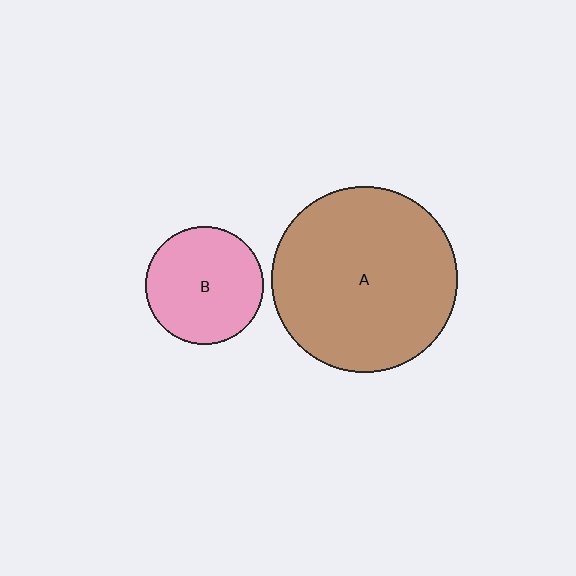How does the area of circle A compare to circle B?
Approximately 2.5 times.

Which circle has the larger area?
Circle A (brown).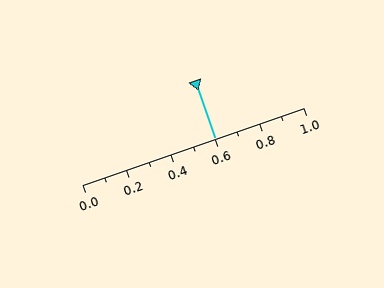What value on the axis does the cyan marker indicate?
The marker indicates approximately 0.6.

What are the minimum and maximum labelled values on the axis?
The axis runs from 0.0 to 1.0.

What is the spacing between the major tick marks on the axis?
The major ticks are spaced 0.2 apart.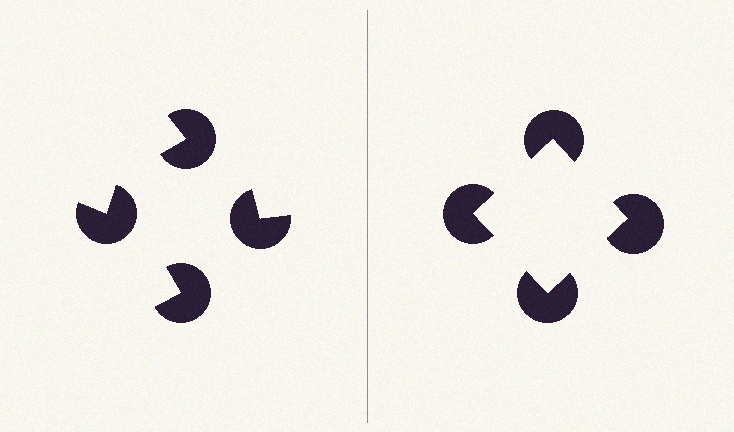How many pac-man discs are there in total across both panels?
8 — 4 on each side.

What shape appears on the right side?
An illusory square.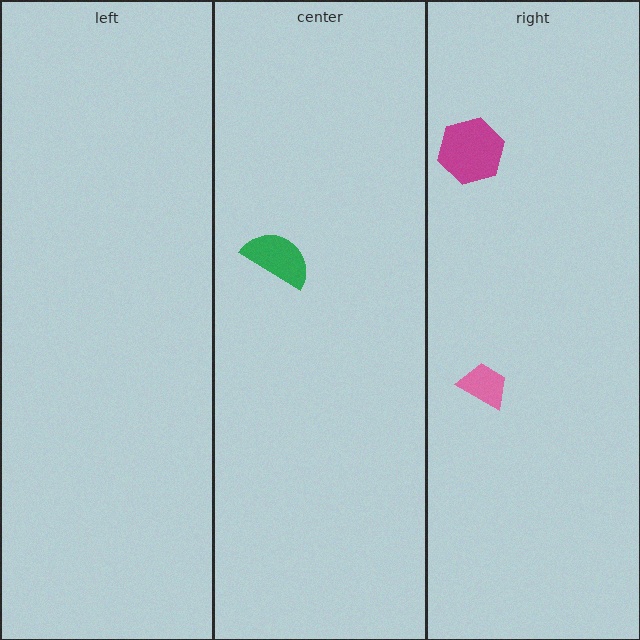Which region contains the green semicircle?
The center region.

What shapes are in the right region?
The pink trapezoid, the magenta hexagon.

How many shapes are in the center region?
1.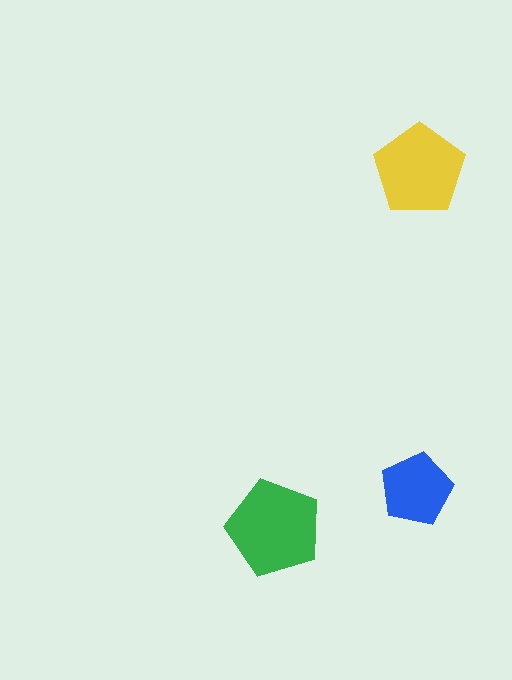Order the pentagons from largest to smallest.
the green one, the yellow one, the blue one.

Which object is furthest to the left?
The green pentagon is leftmost.